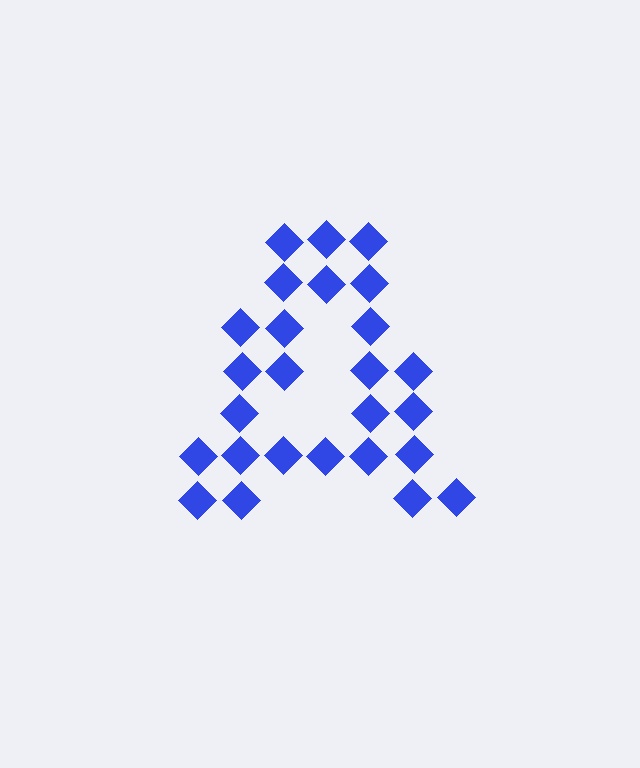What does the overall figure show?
The overall figure shows the letter A.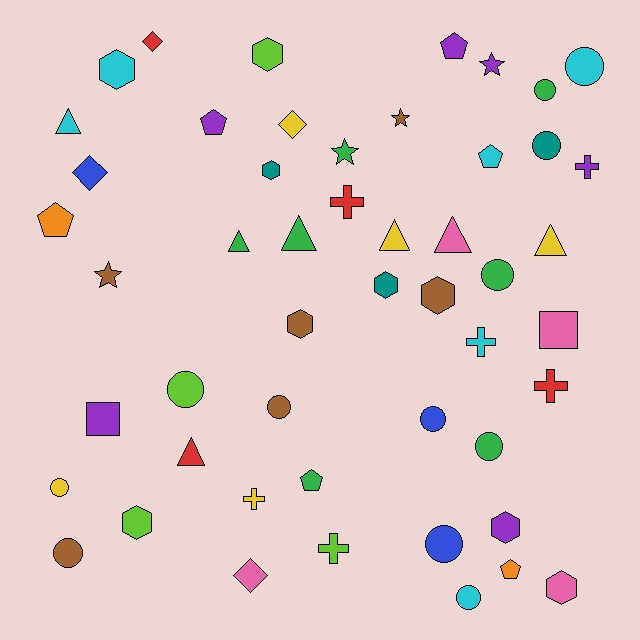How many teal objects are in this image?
There are 3 teal objects.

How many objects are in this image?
There are 50 objects.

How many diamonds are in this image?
There are 4 diamonds.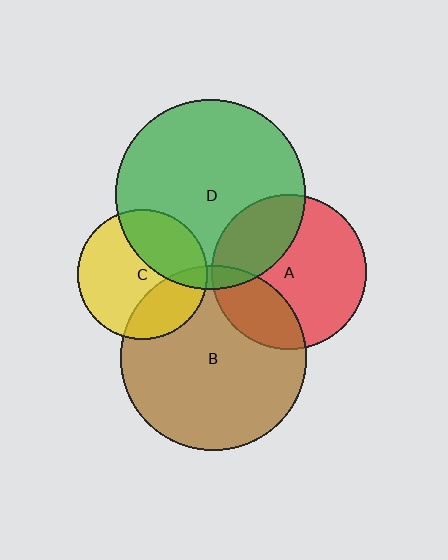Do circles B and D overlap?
Yes.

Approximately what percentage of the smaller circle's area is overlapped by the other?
Approximately 5%.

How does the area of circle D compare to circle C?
Approximately 2.1 times.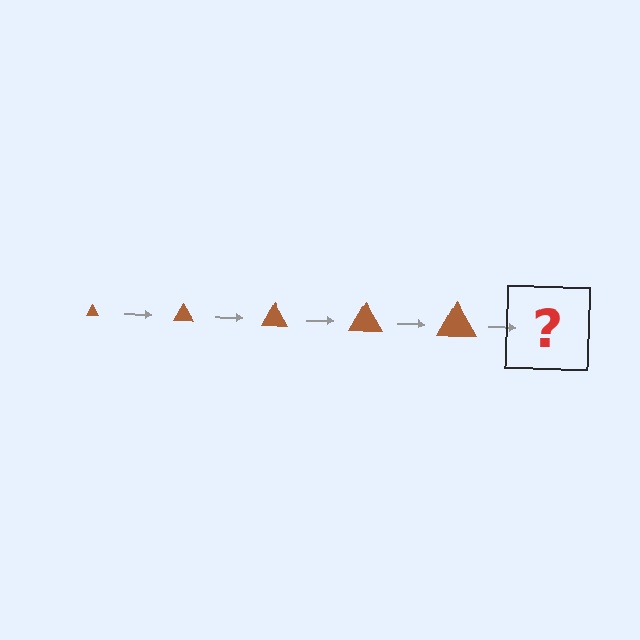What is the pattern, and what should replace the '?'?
The pattern is that the triangle gets progressively larger each step. The '?' should be a brown triangle, larger than the previous one.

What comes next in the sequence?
The next element should be a brown triangle, larger than the previous one.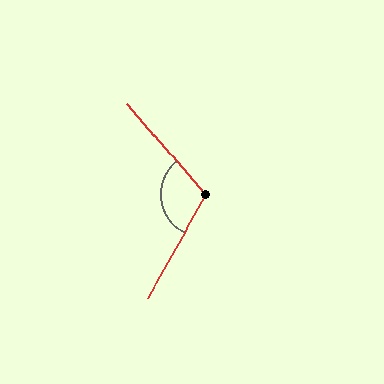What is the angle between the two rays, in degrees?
Approximately 110 degrees.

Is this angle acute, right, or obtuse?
It is obtuse.